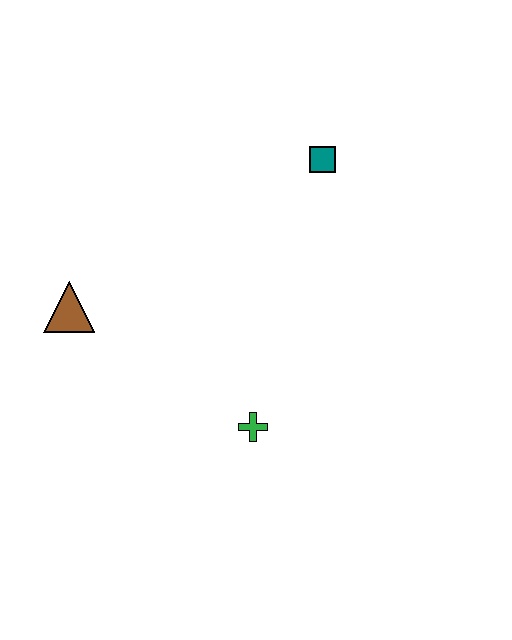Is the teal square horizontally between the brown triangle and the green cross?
No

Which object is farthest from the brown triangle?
The teal square is farthest from the brown triangle.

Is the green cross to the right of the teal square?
No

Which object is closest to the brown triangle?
The green cross is closest to the brown triangle.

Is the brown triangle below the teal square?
Yes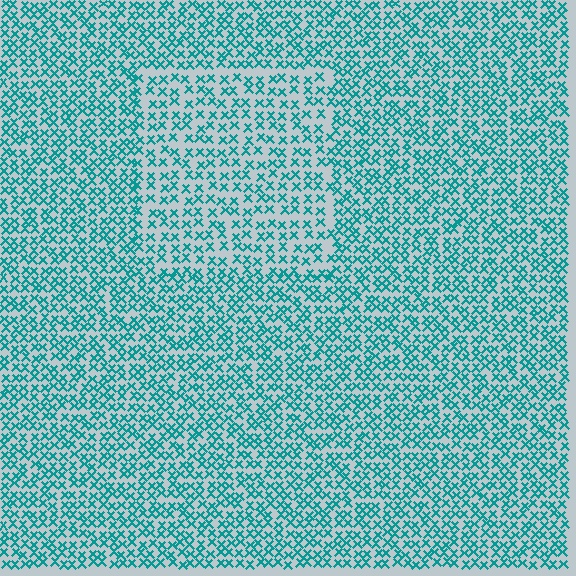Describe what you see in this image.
The image contains small teal elements arranged at two different densities. A rectangle-shaped region is visible where the elements are less densely packed than the surrounding area.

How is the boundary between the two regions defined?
The boundary is defined by a change in element density (approximately 1.5x ratio). All elements are the same color, size, and shape.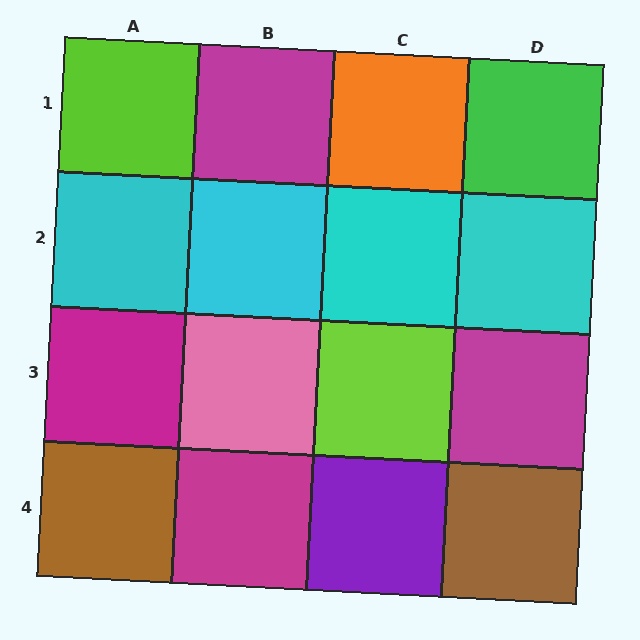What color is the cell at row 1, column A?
Lime.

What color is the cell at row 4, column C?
Purple.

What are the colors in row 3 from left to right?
Magenta, pink, lime, magenta.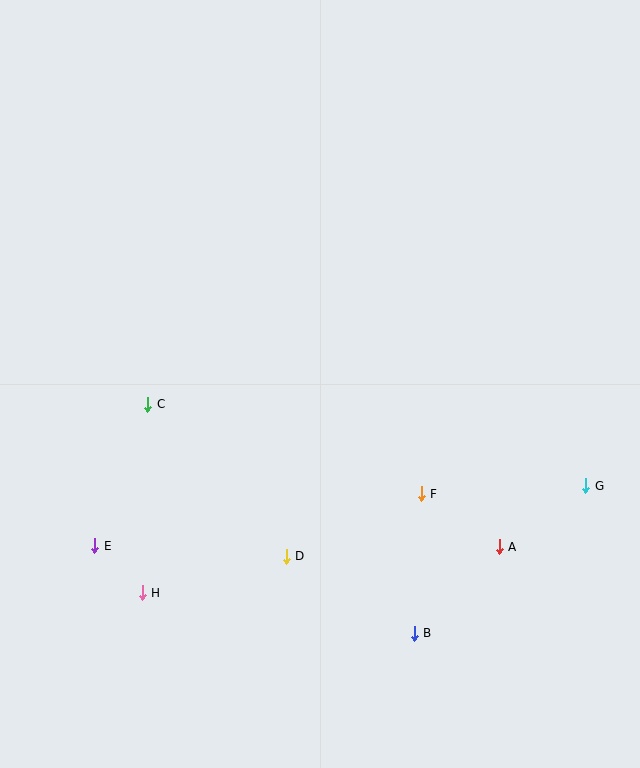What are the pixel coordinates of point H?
Point H is at (142, 593).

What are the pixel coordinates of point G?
Point G is at (586, 486).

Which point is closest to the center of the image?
Point F at (421, 494) is closest to the center.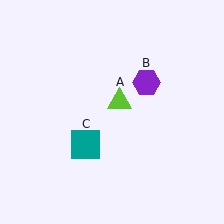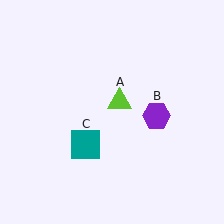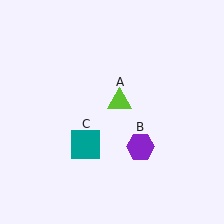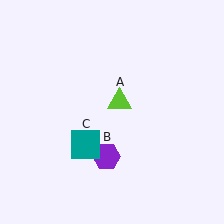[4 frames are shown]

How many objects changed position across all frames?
1 object changed position: purple hexagon (object B).